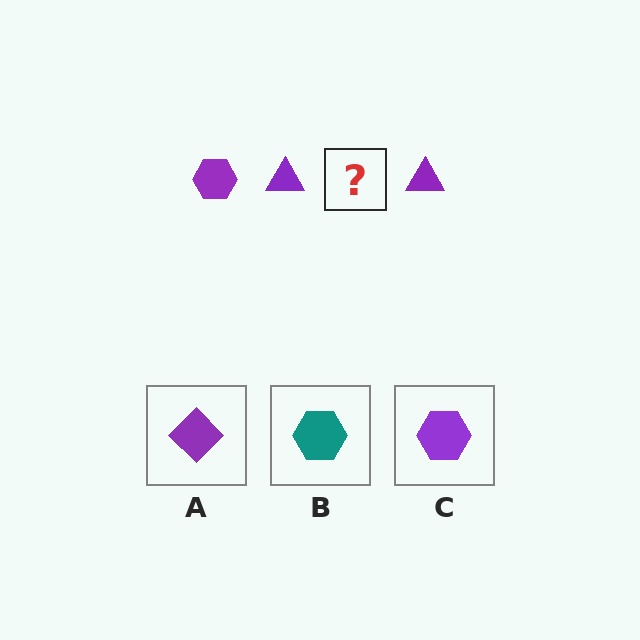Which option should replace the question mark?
Option C.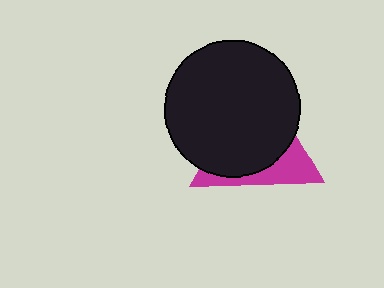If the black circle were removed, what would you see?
You would see the complete magenta triangle.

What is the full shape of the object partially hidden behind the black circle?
The partially hidden object is a magenta triangle.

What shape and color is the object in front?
The object in front is a black circle.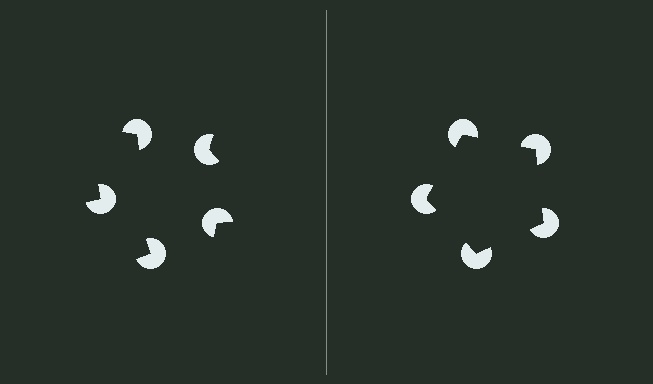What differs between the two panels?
The pac-man discs are positioned identically on both sides; only the wedge orientations differ. On the right they align to a pentagon; on the left they are misaligned.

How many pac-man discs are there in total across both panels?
10 — 5 on each side.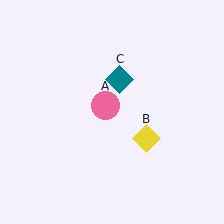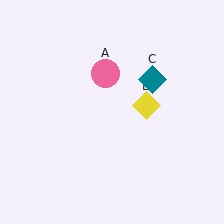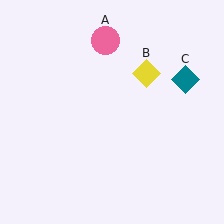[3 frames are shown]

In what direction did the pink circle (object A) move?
The pink circle (object A) moved up.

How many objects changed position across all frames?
3 objects changed position: pink circle (object A), yellow diamond (object B), teal diamond (object C).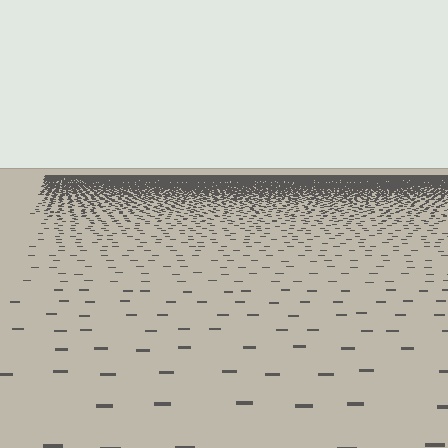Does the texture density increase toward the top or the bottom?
Density increases toward the top.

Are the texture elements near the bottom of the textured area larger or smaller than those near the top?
Larger. Near the bottom, elements are closer to the viewer and appear at a bigger on-screen size.